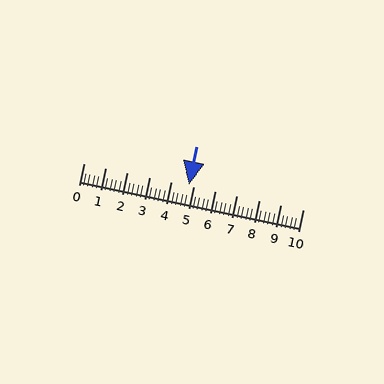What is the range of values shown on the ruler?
The ruler shows values from 0 to 10.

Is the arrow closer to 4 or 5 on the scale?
The arrow is closer to 5.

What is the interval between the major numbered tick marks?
The major tick marks are spaced 1 units apart.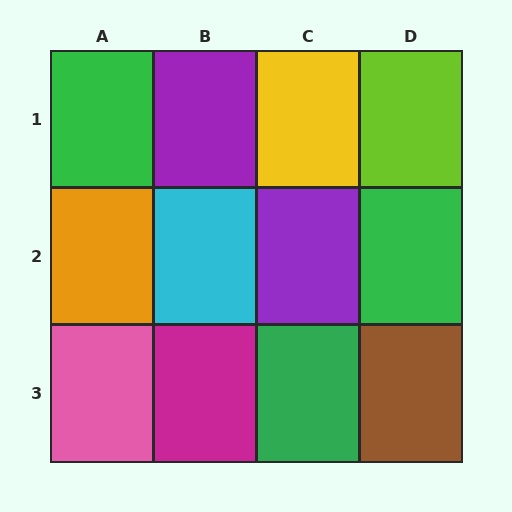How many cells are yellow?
1 cell is yellow.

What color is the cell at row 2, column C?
Purple.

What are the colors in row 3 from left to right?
Pink, magenta, green, brown.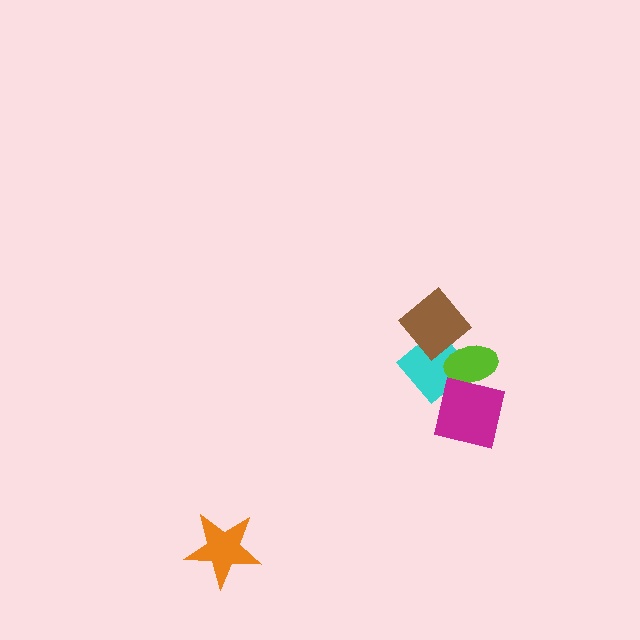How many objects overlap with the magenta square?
1 object overlaps with the magenta square.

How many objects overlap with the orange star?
0 objects overlap with the orange star.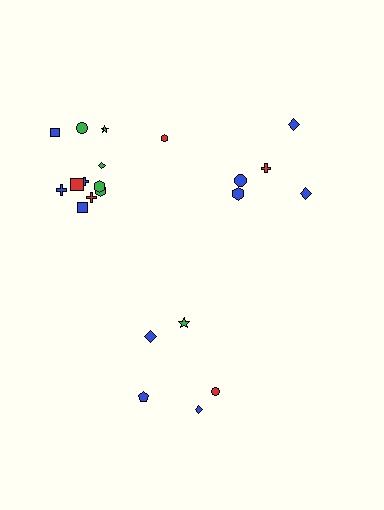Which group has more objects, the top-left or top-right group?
The top-left group.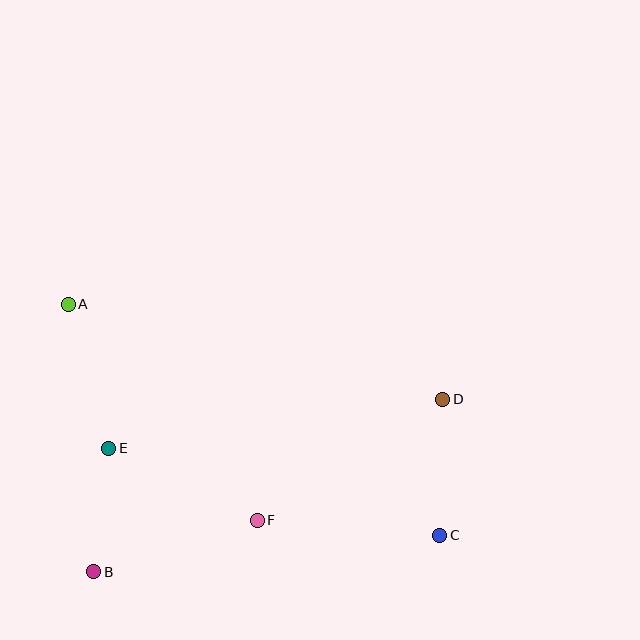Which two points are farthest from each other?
Points A and C are farthest from each other.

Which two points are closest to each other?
Points B and E are closest to each other.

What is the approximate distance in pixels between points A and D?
The distance between A and D is approximately 386 pixels.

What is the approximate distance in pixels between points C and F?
The distance between C and F is approximately 183 pixels.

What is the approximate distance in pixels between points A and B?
The distance between A and B is approximately 268 pixels.